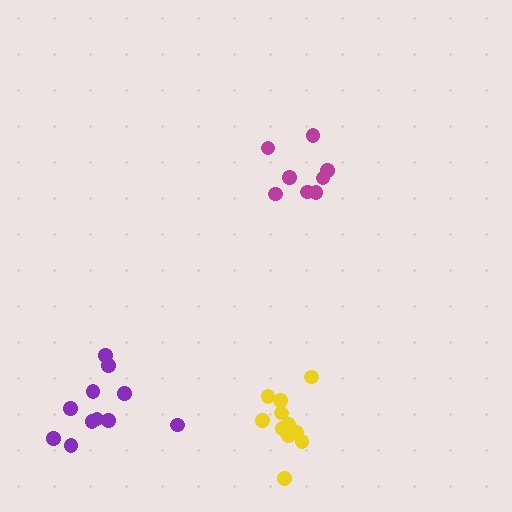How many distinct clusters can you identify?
There are 3 distinct clusters.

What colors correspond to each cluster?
The clusters are colored: yellow, purple, magenta.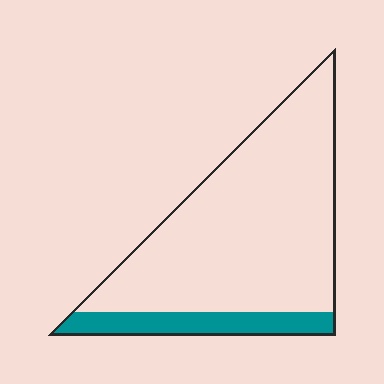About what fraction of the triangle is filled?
About one sixth (1/6).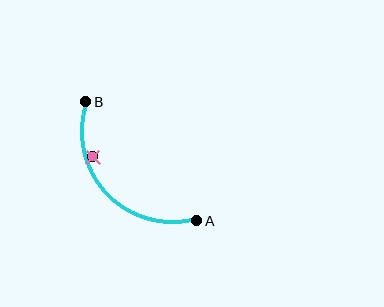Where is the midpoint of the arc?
The arc midpoint is the point on the curve farthest from the straight line joining A and B. It sits below and to the left of that line.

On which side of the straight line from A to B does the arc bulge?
The arc bulges below and to the left of the straight line connecting A and B.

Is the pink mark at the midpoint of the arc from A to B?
No — the pink mark does not lie on the arc at all. It sits slightly inside the curve.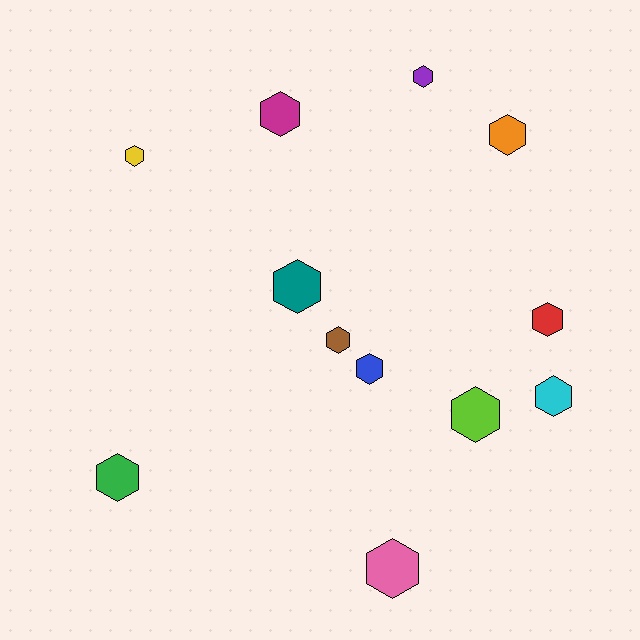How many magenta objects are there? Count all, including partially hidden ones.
There is 1 magenta object.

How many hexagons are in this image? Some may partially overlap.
There are 12 hexagons.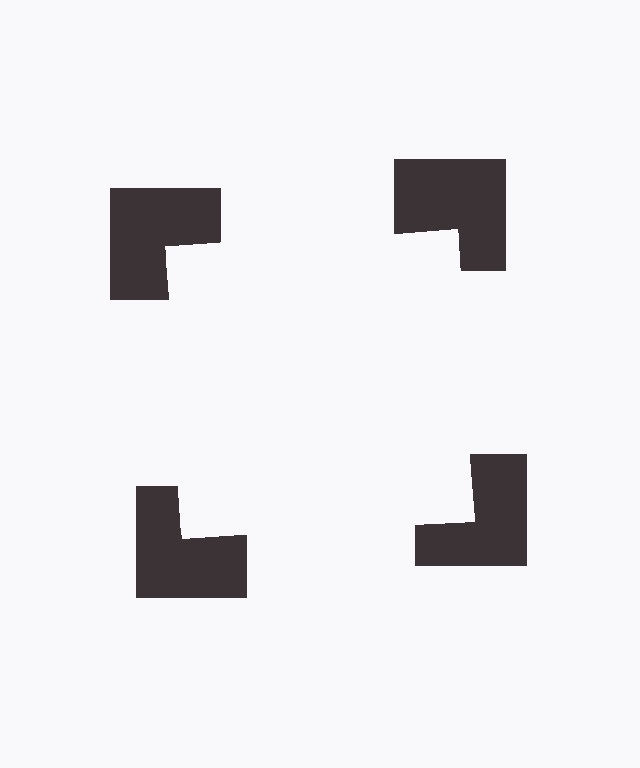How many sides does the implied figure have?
4 sides.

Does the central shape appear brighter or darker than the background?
It typically appears slightly brighter than the background, even though no actual brightness change is drawn.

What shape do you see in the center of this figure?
An illusory square — its edges are inferred from the aligned wedge cuts in the notched squares, not physically drawn.